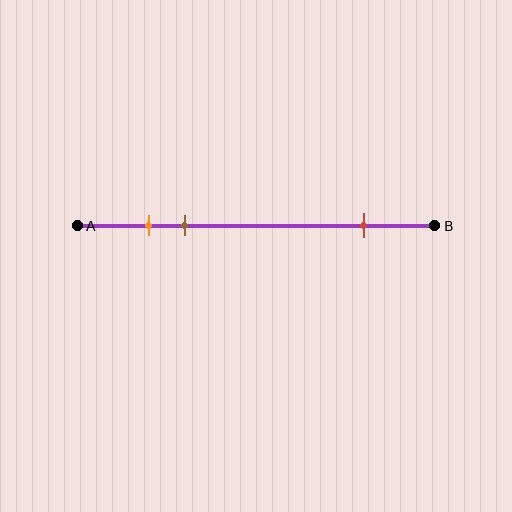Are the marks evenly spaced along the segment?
No, the marks are not evenly spaced.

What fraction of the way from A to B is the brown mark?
The brown mark is approximately 30% (0.3) of the way from A to B.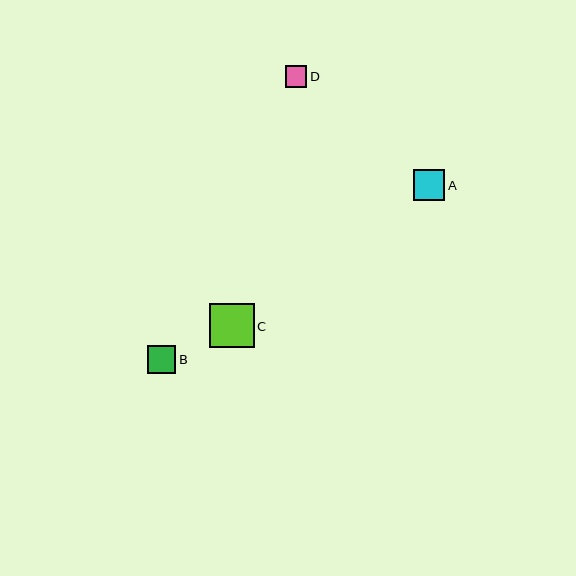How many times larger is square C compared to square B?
Square C is approximately 1.6 times the size of square B.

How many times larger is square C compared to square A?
Square C is approximately 1.4 times the size of square A.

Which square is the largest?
Square C is the largest with a size of approximately 44 pixels.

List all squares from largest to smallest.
From largest to smallest: C, A, B, D.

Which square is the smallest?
Square D is the smallest with a size of approximately 21 pixels.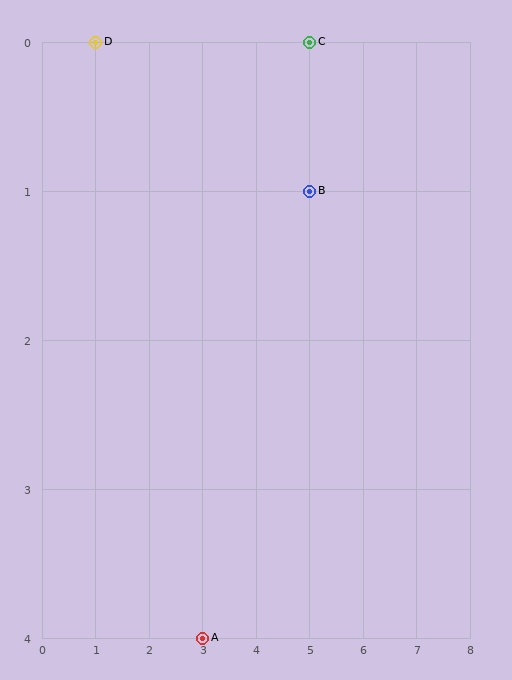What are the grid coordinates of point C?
Point C is at grid coordinates (5, 0).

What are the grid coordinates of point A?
Point A is at grid coordinates (3, 4).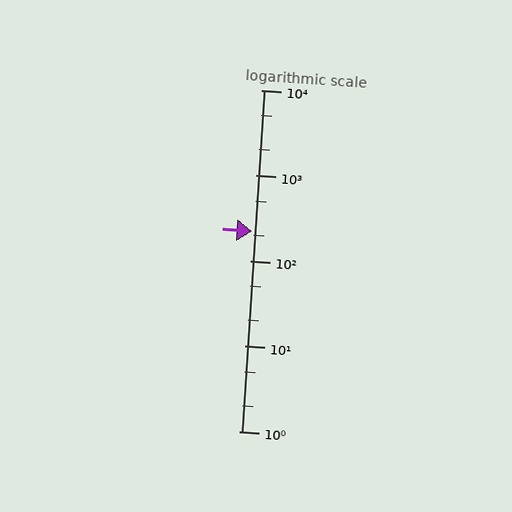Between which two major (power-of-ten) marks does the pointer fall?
The pointer is between 100 and 1000.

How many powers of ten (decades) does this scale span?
The scale spans 4 decades, from 1 to 10000.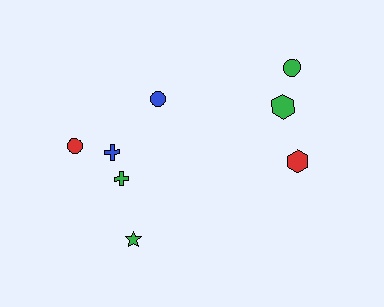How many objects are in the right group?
There are 3 objects.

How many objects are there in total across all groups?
There are 8 objects.